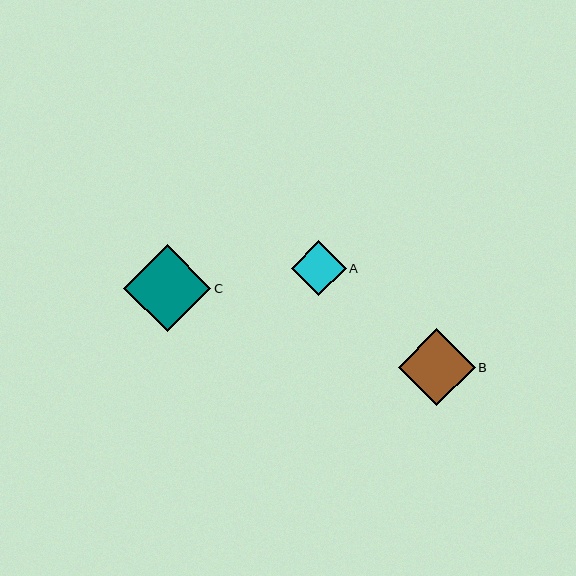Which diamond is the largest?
Diamond C is the largest with a size of approximately 87 pixels.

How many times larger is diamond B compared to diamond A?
Diamond B is approximately 1.4 times the size of diamond A.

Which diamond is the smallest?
Diamond A is the smallest with a size of approximately 55 pixels.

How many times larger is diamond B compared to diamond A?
Diamond B is approximately 1.4 times the size of diamond A.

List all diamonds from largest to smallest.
From largest to smallest: C, B, A.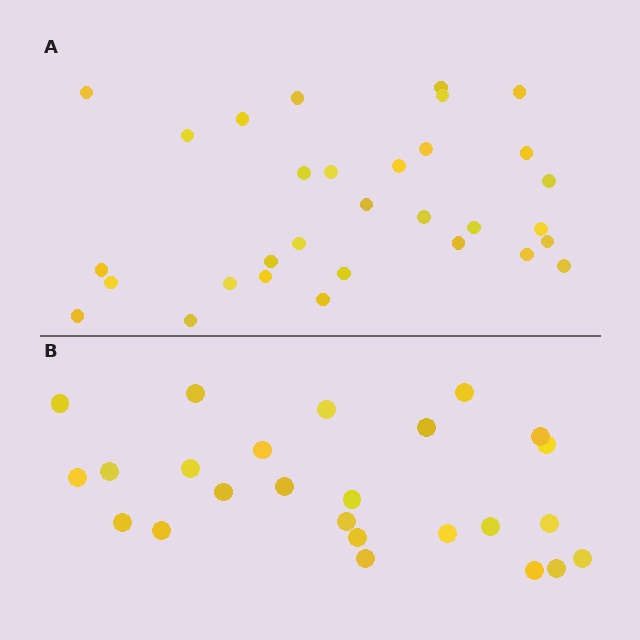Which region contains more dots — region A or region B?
Region A (the top region) has more dots.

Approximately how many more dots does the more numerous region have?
Region A has about 6 more dots than region B.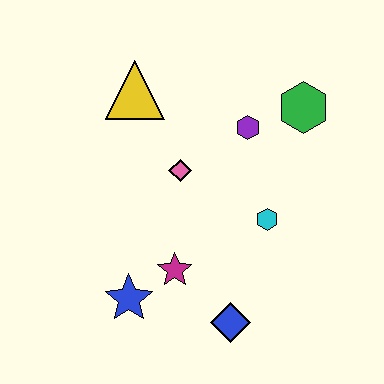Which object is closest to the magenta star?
The blue star is closest to the magenta star.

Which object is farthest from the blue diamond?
The yellow triangle is farthest from the blue diamond.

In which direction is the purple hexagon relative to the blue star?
The purple hexagon is above the blue star.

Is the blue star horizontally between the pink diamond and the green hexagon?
No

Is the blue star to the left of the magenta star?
Yes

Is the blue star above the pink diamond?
No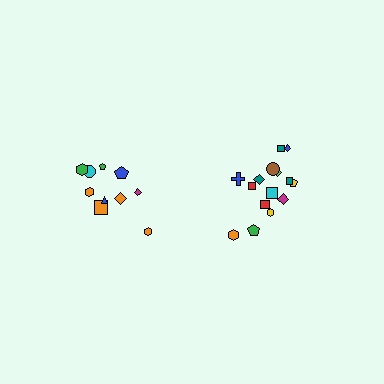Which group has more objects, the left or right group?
The right group.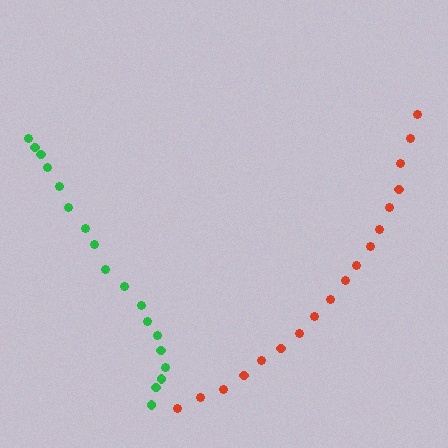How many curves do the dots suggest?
There are 2 distinct paths.